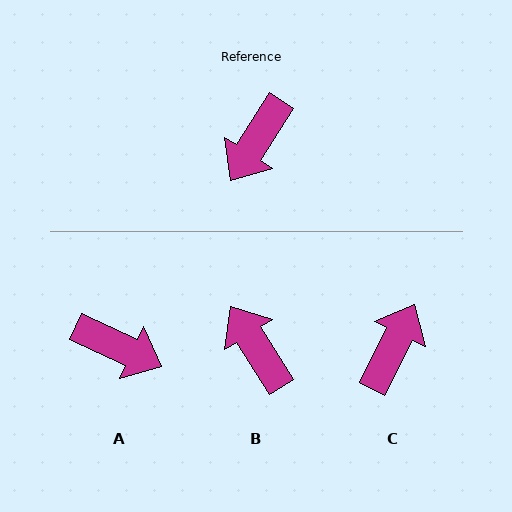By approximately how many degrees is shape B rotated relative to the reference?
Approximately 115 degrees clockwise.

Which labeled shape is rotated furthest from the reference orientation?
C, about 174 degrees away.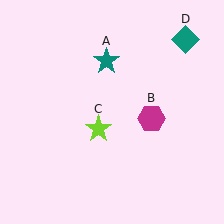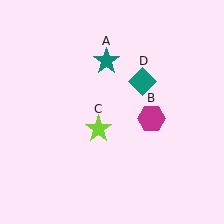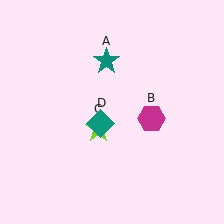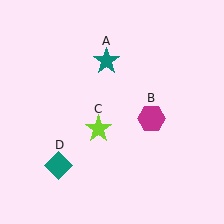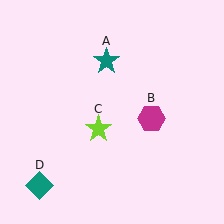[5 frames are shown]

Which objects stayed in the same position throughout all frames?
Teal star (object A) and magenta hexagon (object B) and lime star (object C) remained stationary.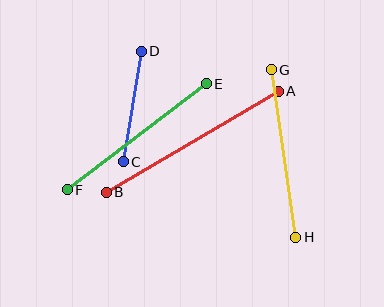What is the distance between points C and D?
The distance is approximately 112 pixels.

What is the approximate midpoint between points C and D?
The midpoint is at approximately (132, 106) pixels.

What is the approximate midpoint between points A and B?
The midpoint is at approximately (192, 142) pixels.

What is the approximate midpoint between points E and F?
The midpoint is at approximately (137, 137) pixels.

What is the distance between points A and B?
The distance is approximately 199 pixels.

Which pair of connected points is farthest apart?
Points A and B are farthest apart.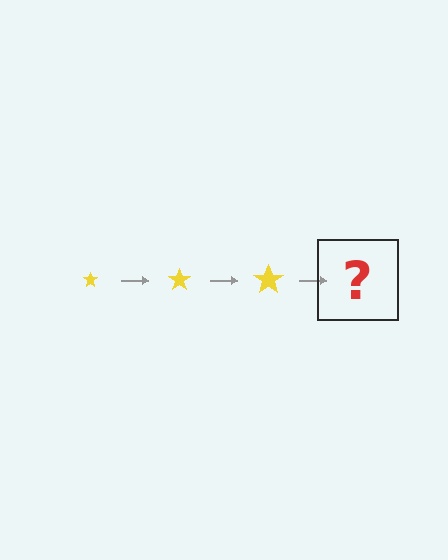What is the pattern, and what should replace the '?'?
The pattern is that the star gets progressively larger each step. The '?' should be a yellow star, larger than the previous one.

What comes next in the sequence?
The next element should be a yellow star, larger than the previous one.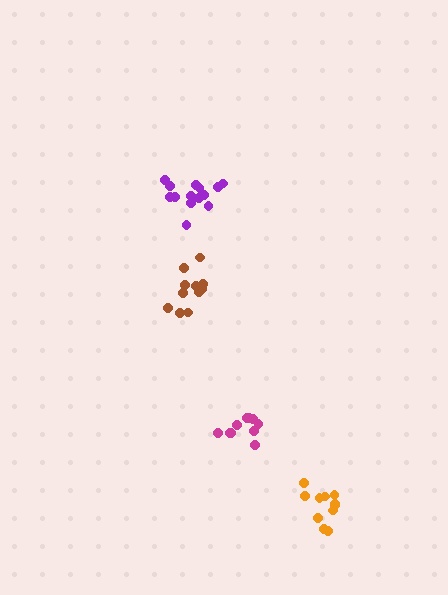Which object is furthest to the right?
The orange cluster is rightmost.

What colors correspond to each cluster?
The clusters are colored: brown, orange, magenta, purple.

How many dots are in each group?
Group 1: 13 dots, Group 2: 11 dots, Group 3: 10 dots, Group 4: 14 dots (48 total).